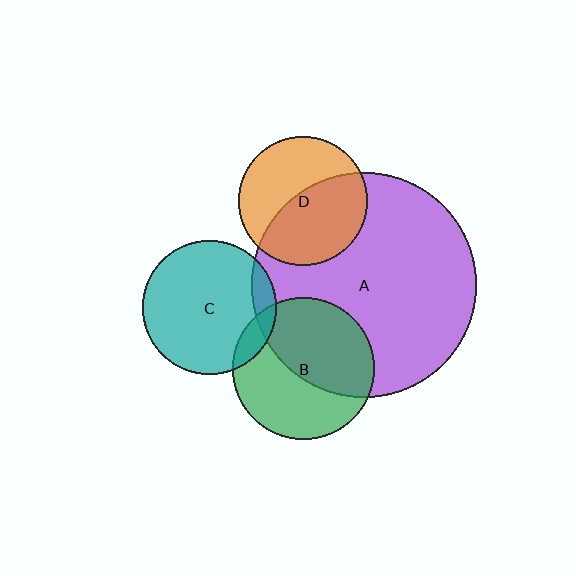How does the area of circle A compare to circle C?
Approximately 2.8 times.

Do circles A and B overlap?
Yes.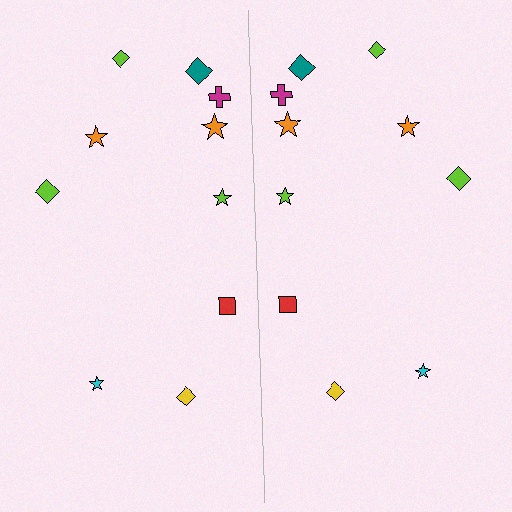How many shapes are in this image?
There are 20 shapes in this image.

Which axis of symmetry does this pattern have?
The pattern has a vertical axis of symmetry running through the center of the image.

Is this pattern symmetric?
Yes, this pattern has bilateral (reflection) symmetry.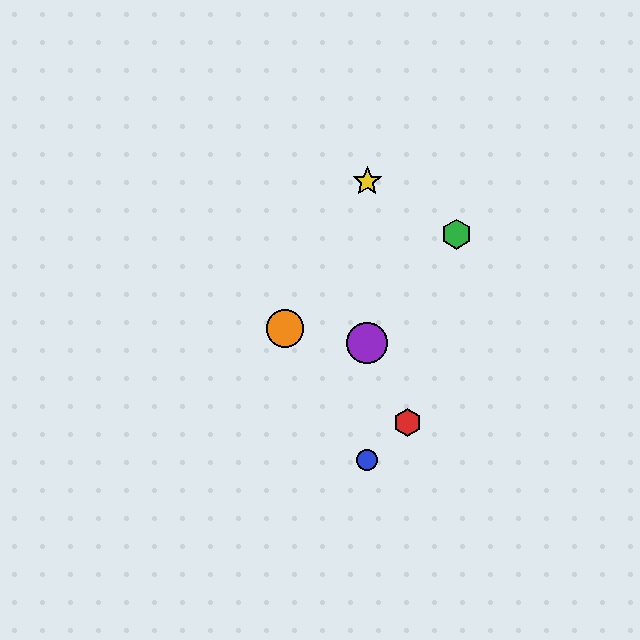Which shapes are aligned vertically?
The blue circle, the yellow star, the purple circle are aligned vertically.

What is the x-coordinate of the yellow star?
The yellow star is at x≈367.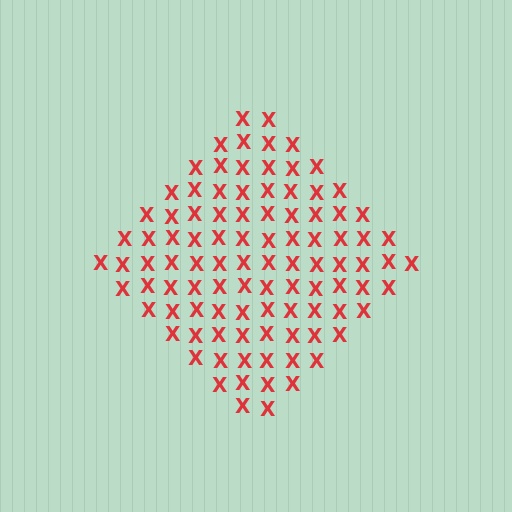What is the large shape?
The large shape is a diamond.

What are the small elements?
The small elements are letter X's.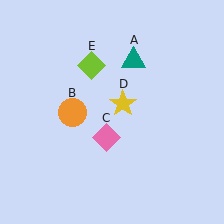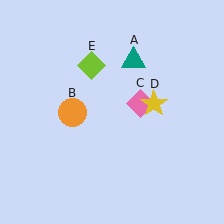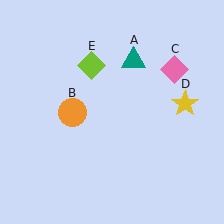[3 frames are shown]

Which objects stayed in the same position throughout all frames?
Teal triangle (object A) and orange circle (object B) and lime diamond (object E) remained stationary.